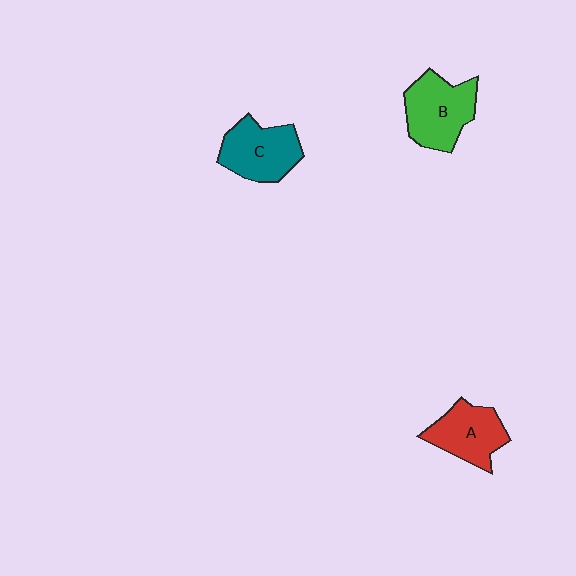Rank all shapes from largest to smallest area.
From largest to smallest: B (green), C (teal), A (red).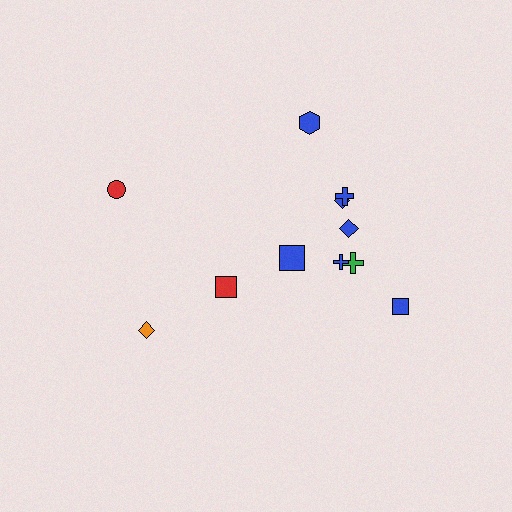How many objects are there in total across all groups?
There are 11 objects.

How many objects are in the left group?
There are 3 objects.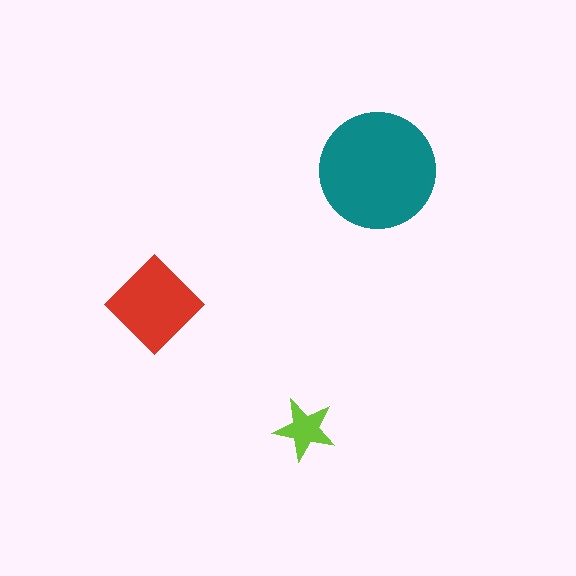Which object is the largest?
The teal circle.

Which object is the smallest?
The lime star.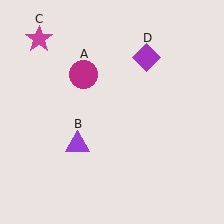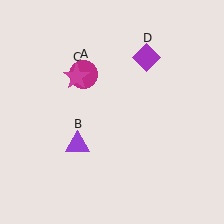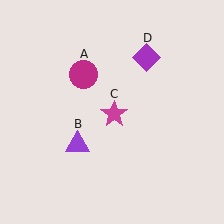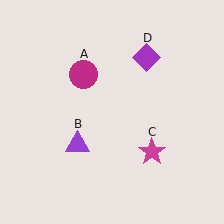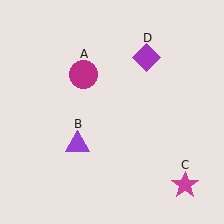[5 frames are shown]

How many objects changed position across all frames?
1 object changed position: magenta star (object C).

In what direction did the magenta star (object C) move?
The magenta star (object C) moved down and to the right.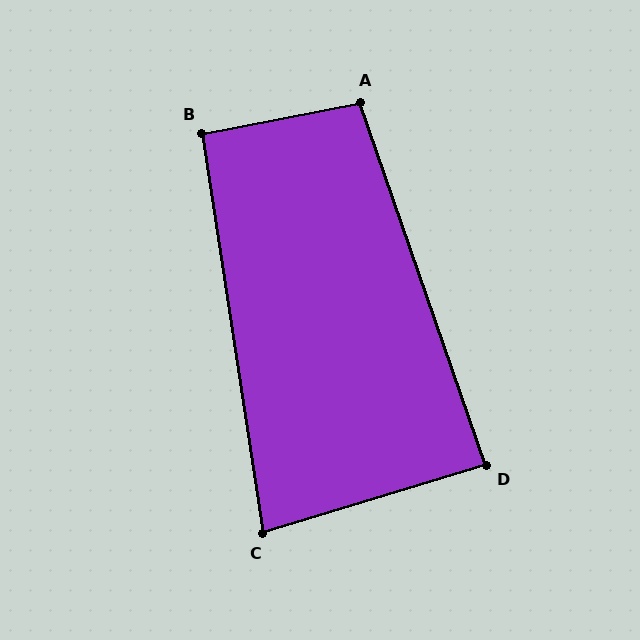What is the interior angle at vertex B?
Approximately 92 degrees (approximately right).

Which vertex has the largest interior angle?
A, at approximately 98 degrees.